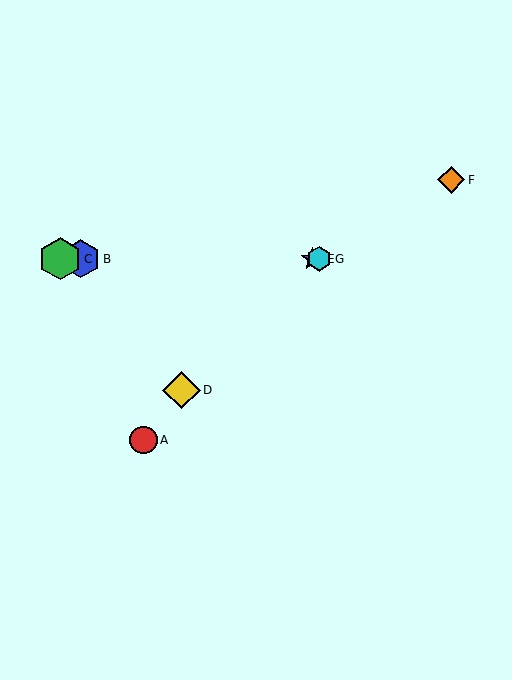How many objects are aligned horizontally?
4 objects (B, C, E, G) are aligned horizontally.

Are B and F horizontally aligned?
No, B is at y≈259 and F is at y≈180.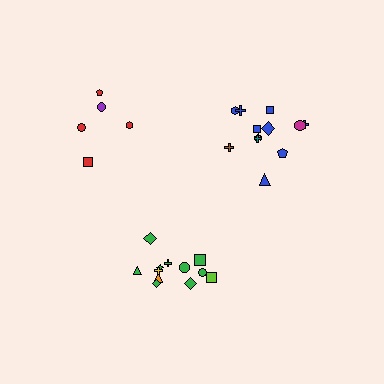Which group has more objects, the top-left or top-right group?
The top-right group.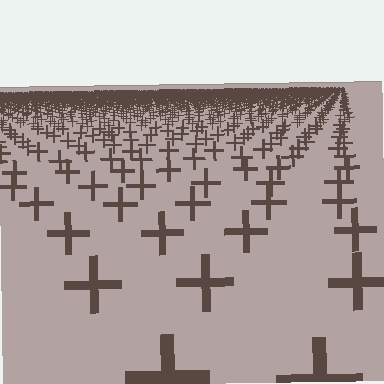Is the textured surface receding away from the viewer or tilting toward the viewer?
The surface is receding away from the viewer. Texture elements get smaller and denser toward the top.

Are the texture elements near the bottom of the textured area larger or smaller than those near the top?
Larger. Near the bottom, elements are closer to the viewer and appear at a bigger on-screen size.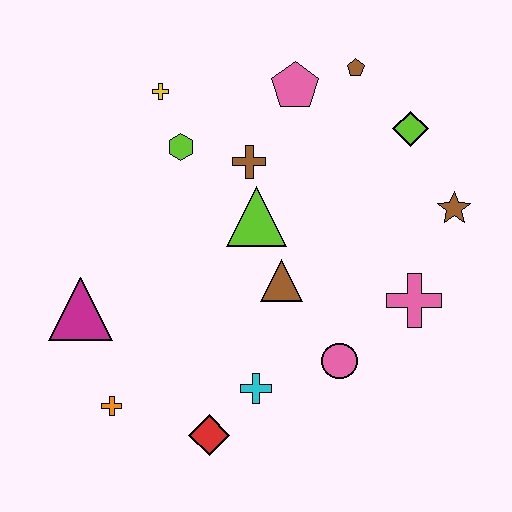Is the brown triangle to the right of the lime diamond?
No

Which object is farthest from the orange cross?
The brown pentagon is farthest from the orange cross.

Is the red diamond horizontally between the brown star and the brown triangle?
No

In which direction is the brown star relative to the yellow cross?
The brown star is to the right of the yellow cross.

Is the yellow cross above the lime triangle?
Yes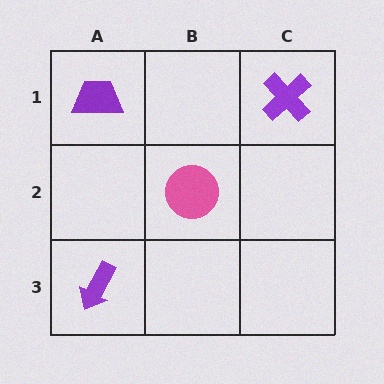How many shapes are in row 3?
1 shape.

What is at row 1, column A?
A purple trapezoid.